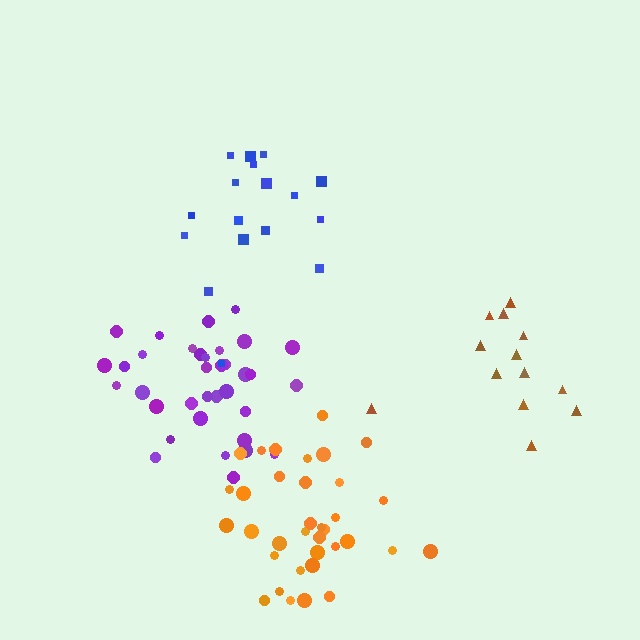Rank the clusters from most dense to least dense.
purple, orange, brown, blue.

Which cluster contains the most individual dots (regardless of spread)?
Purple (35).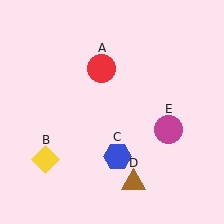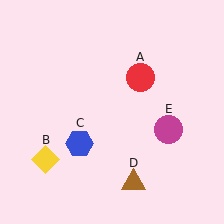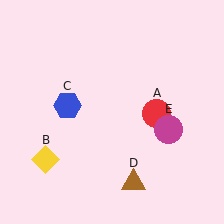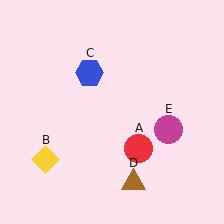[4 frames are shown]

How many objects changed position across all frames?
2 objects changed position: red circle (object A), blue hexagon (object C).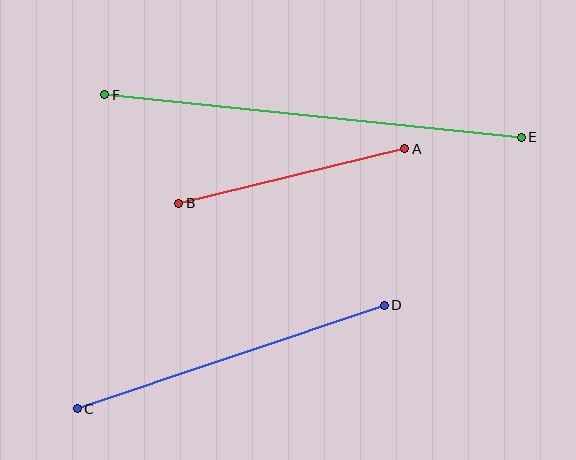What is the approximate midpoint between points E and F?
The midpoint is at approximately (313, 116) pixels.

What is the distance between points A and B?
The distance is approximately 232 pixels.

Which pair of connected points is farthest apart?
Points E and F are farthest apart.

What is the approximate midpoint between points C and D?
The midpoint is at approximately (231, 357) pixels.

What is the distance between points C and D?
The distance is approximately 324 pixels.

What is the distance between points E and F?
The distance is approximately 419 pixels.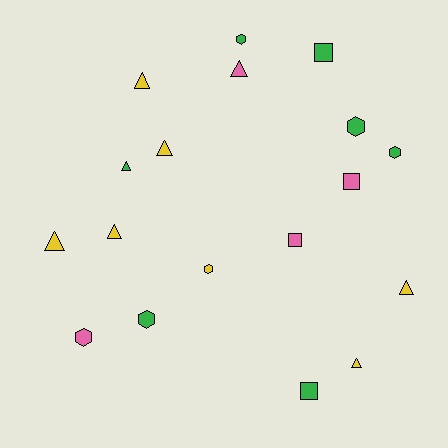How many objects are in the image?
There are 18 objects.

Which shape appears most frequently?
Triangle, with 8 objects.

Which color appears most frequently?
Yellow, with 7 objects.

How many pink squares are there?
There are 2 pink squares.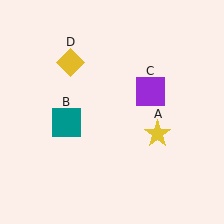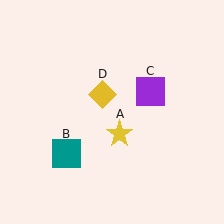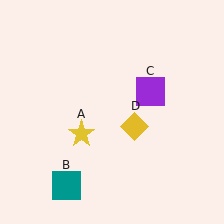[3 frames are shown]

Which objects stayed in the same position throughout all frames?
Purple square (object C) remained stationary.